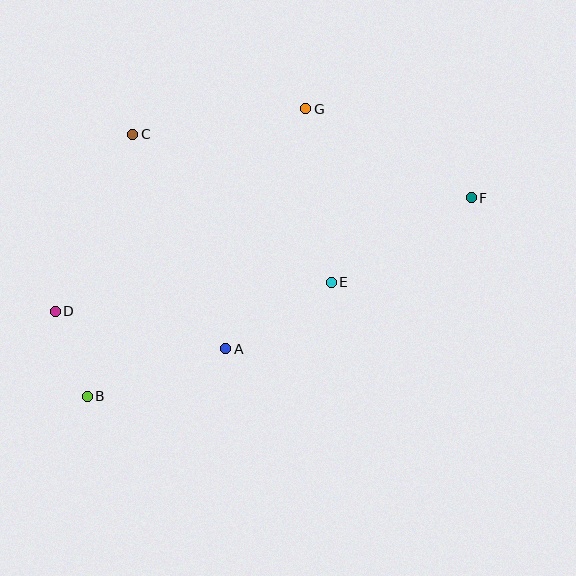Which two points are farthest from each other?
Points B and F are farthest from each other.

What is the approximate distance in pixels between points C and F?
The distance between C and F is approximately 345 pixels.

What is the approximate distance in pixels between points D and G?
The distance between D and G is approximately 322 pixels.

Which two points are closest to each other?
Points B and D are closest to each other.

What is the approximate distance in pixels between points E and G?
The distance between E and G is approximately 175 pixels.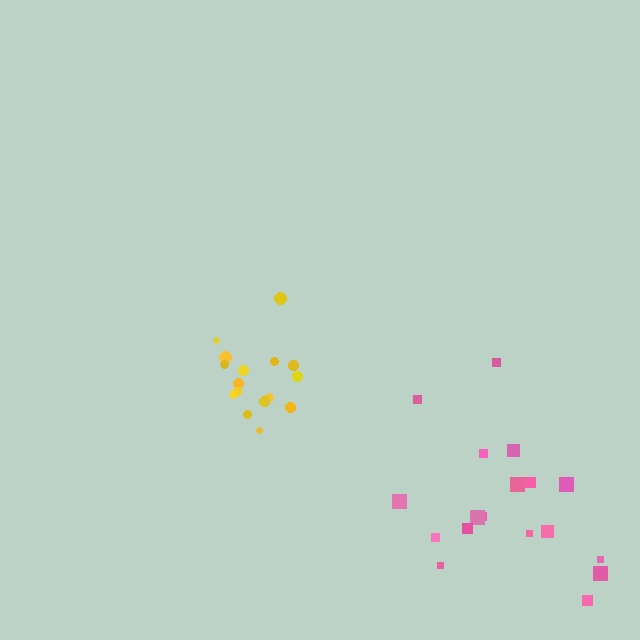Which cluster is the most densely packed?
Yellow.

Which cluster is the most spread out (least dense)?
Pink.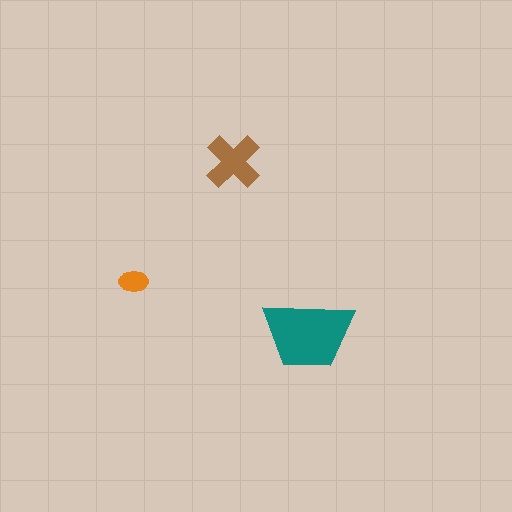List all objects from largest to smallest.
The teal trapezoid, the brown cross, the orange ellipse.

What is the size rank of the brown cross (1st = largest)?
2nd.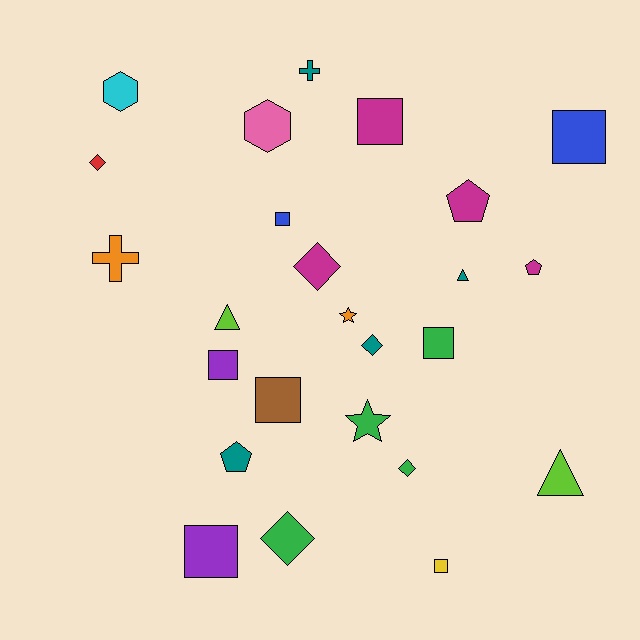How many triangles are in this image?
There are 3 triangles.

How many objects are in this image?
There are 25 objects.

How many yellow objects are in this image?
There is 1 yellow object.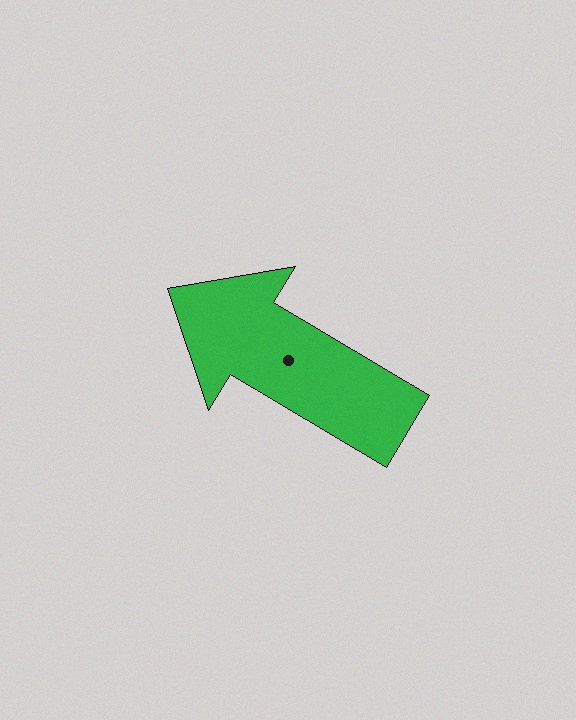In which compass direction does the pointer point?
Northwest.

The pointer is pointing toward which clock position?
Roughly 10 o'clock.